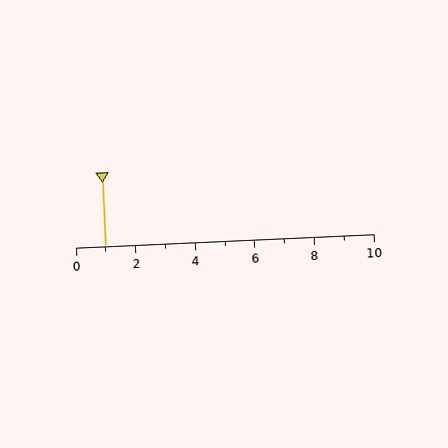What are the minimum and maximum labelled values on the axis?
The axis runs from 0 to 10.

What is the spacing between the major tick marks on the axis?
The major ticks are spaced 2 apart.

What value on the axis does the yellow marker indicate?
The marker indicates approximately 1.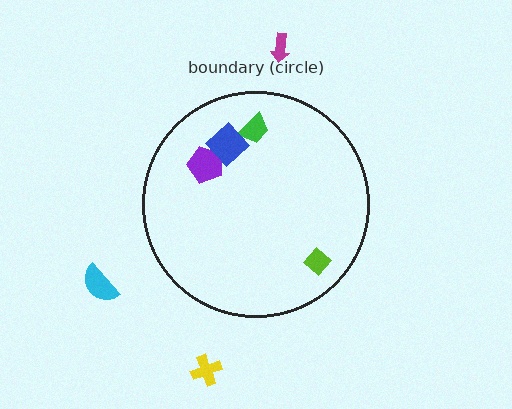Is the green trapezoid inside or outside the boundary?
Inside.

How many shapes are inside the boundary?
4 inside, 3 outside.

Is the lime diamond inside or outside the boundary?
Inside.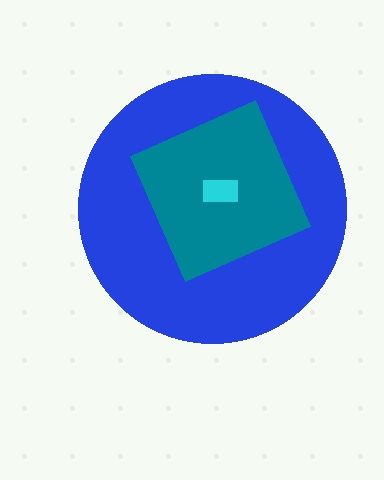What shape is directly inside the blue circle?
The teal square.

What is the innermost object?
The cyan rectangle.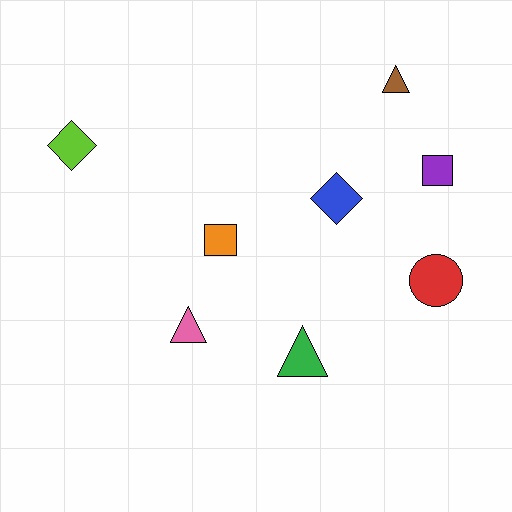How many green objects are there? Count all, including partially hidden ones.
There is 1 green object.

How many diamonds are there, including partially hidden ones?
There are 2 diamonds.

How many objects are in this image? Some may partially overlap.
There are 8 objects.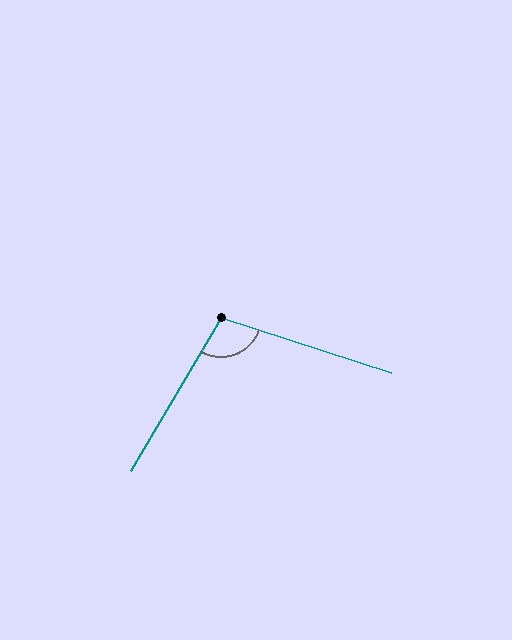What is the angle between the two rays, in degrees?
Approximately 103 degrees.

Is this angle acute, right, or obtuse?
It is obtuse.